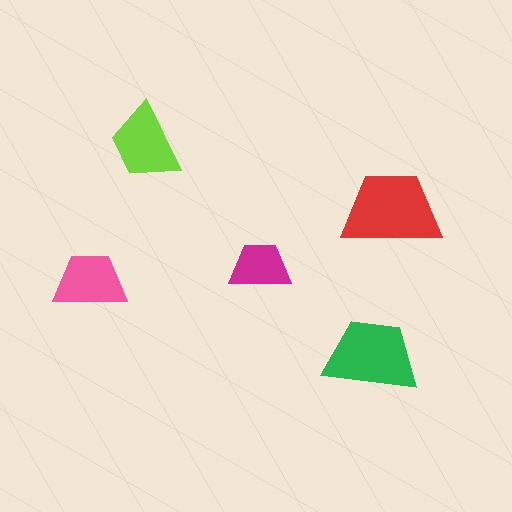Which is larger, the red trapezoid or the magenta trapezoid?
The red one.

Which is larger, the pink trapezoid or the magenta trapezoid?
The pink one.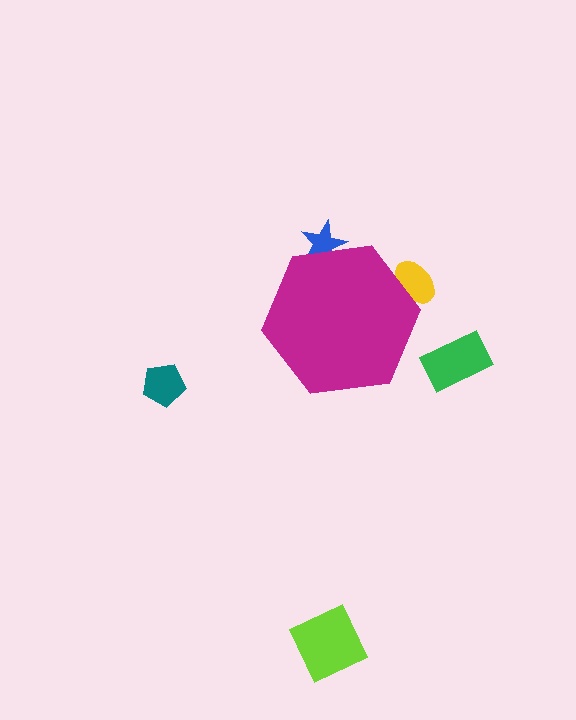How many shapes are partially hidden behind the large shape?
2 shapes are partially hidden.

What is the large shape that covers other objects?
A magenta hexagon.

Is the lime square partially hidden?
No, the lime square is fully visible.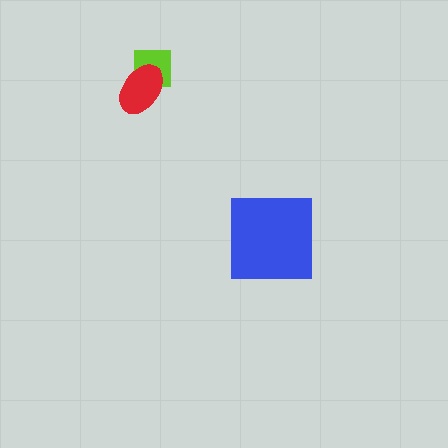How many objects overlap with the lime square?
1 object overlaps with the lime square.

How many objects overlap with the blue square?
0 objects overlap with the blue square.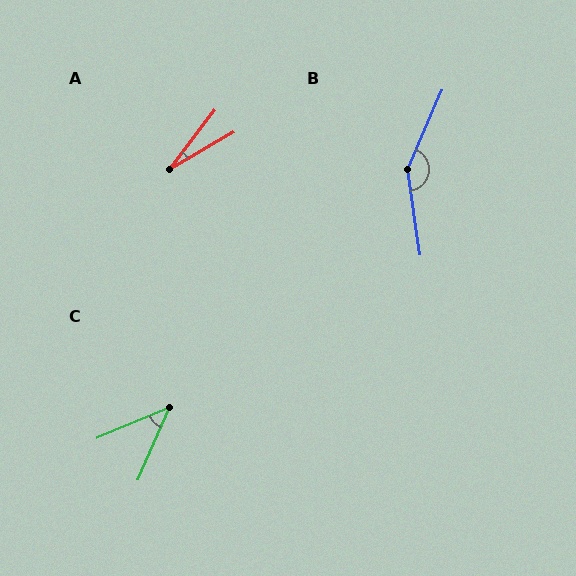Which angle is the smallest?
A, at approximately 22 degrees.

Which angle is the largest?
B, at approximately 149 degrees.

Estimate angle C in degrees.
Approximately 43 degrees.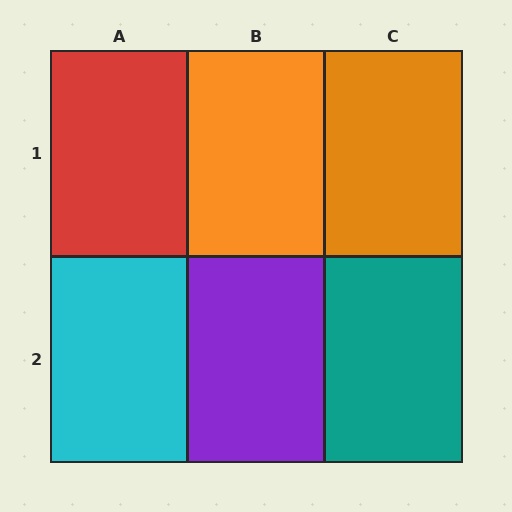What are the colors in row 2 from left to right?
Cyan, purple, teal.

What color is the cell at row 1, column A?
Red.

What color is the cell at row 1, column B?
Orange.